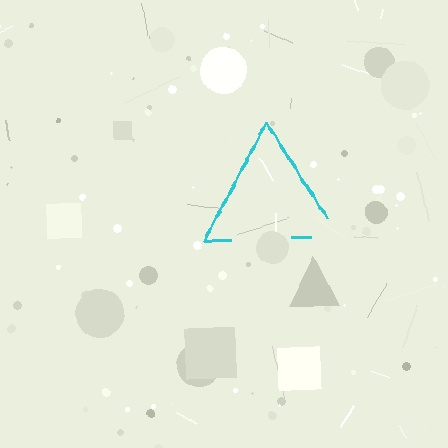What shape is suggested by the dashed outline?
The dashed outline suggests a triangle.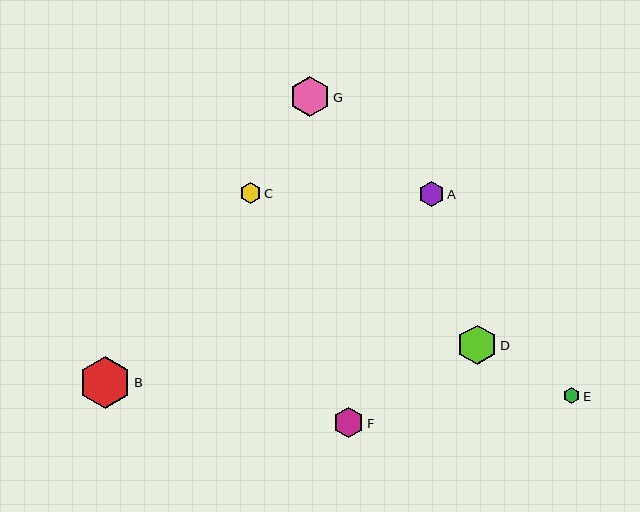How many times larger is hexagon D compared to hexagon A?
Hexagon D is approximately 1.6 times the size of hexagon A.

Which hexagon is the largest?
Hexagon B is the largest with a size of approximately 52 pixels.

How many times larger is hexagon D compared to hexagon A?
Hexagon D is approximately 1.6 times the size of hexagon A.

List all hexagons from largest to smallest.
From largest to smallest: B, G, D, F, A, C, E.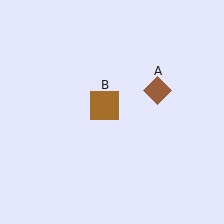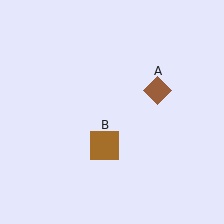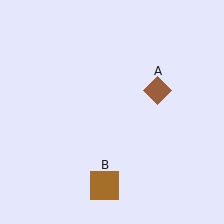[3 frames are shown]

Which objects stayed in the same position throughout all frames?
Brown diamond (object A) remained stationary.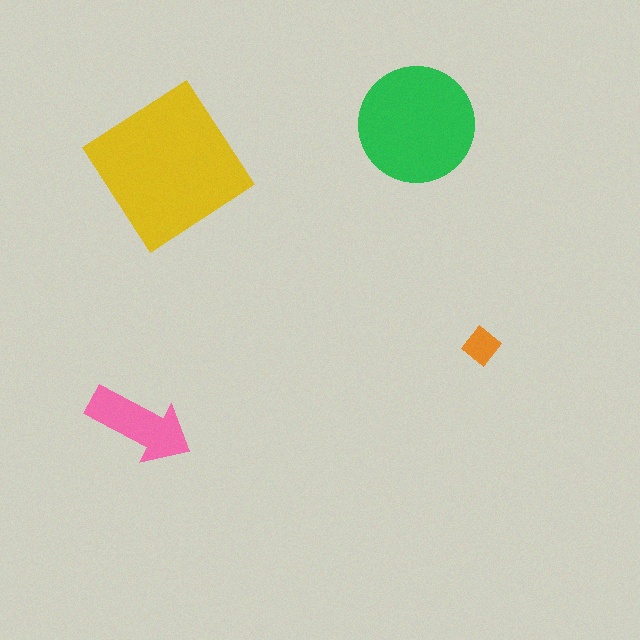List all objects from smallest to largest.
The orange diamond, the pink arrow, the green circle, the yellow diamond.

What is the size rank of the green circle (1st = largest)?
2nd.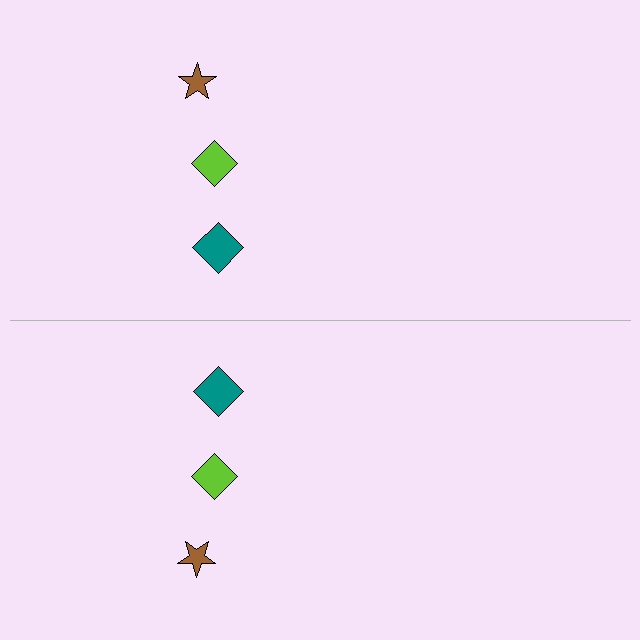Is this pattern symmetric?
Yes, this pattern has bilateral (reflection) symmetry.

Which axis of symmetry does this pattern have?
The pattern has a horizontal axis of symmetry running through the center of the image.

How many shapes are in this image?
There are 6 shapes in this image.